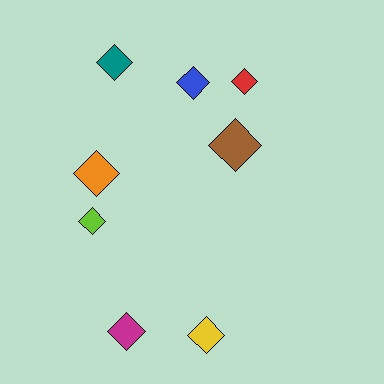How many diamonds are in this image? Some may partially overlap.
There are 8 diamonds.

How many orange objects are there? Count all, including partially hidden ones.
There is 1 orange object.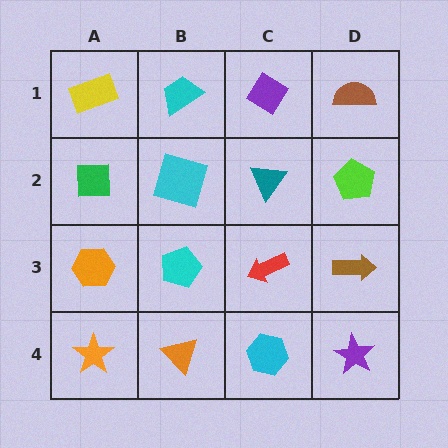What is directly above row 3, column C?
A teal triangle.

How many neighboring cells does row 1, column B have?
3.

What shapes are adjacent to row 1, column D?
A lime pentagon (row 2, column D), a purple diamond (row 1, column C).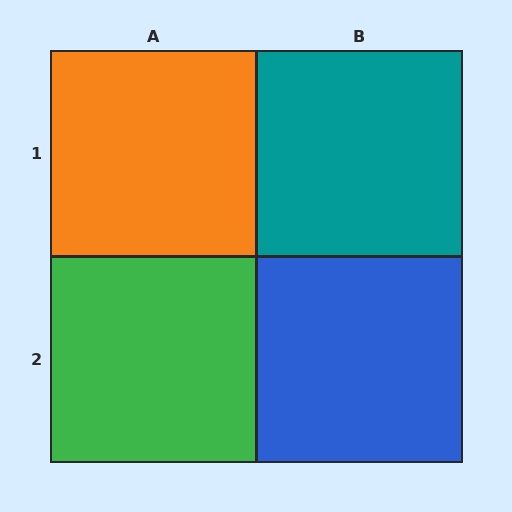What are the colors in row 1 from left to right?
Orange, teal.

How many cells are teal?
1 cell is teal.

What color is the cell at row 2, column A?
Green.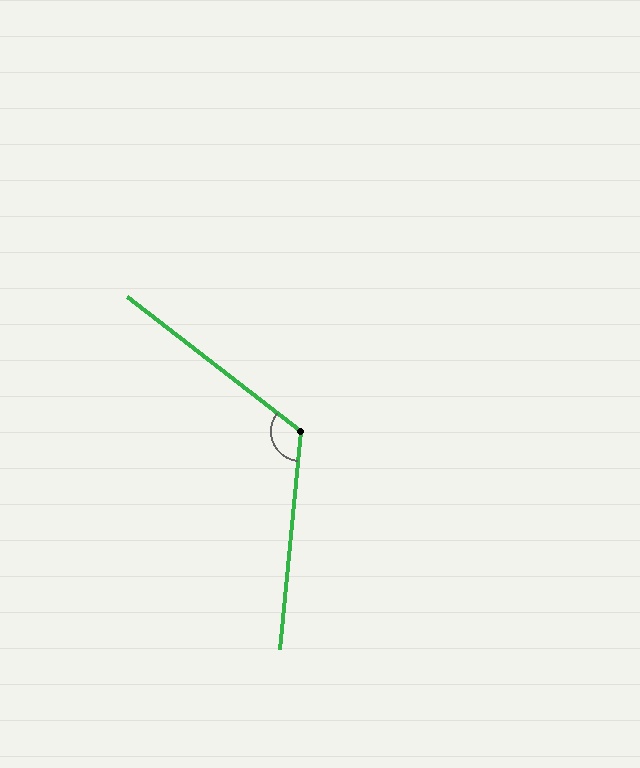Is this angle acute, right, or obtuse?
It is obtuse.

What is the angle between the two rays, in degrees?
Approximately 122 degrees.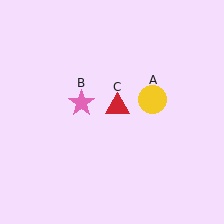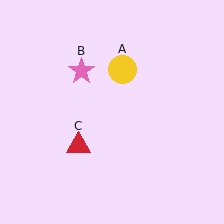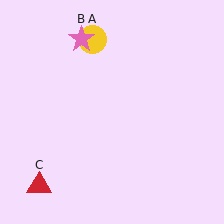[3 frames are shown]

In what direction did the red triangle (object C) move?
The red triangle (object C) moved down and to the left.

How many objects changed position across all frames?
3 objects changed position: yellow circle (object A), pink star (object B), red triangle (object C).